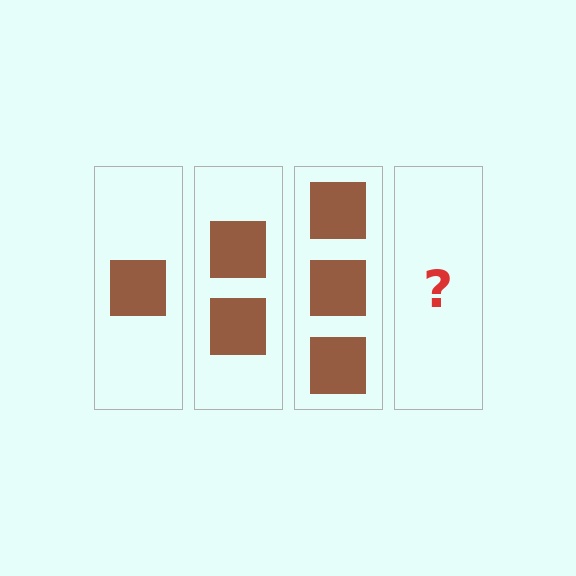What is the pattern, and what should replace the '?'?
The pattern is that each step adds one more square. The '?' should be 4 squares.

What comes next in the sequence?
The next element should be 4 squares.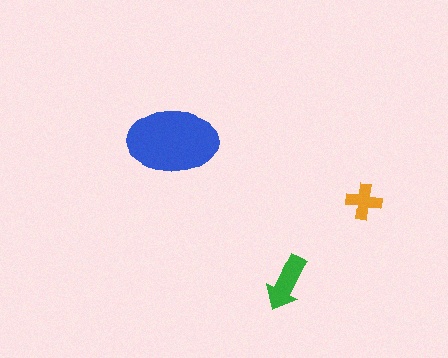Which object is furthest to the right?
The orange cross is rightmost.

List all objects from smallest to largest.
The orange cross, the green arrow, the blue ellipse.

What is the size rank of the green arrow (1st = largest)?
2nd.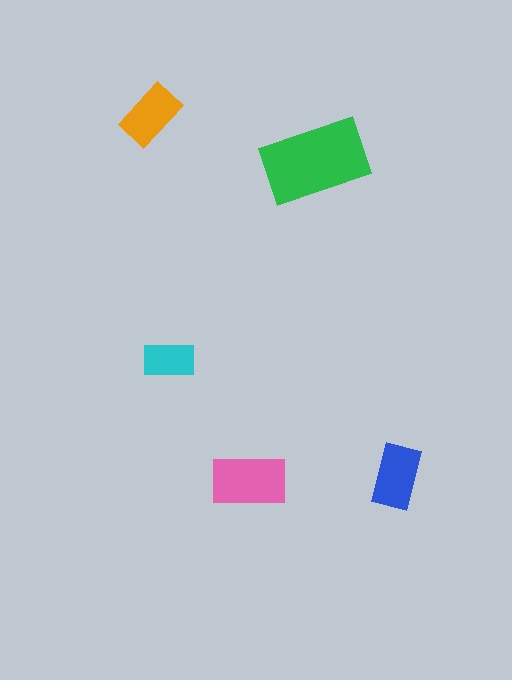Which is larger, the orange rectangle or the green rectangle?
The green one.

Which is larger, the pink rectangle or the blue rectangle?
The pink one.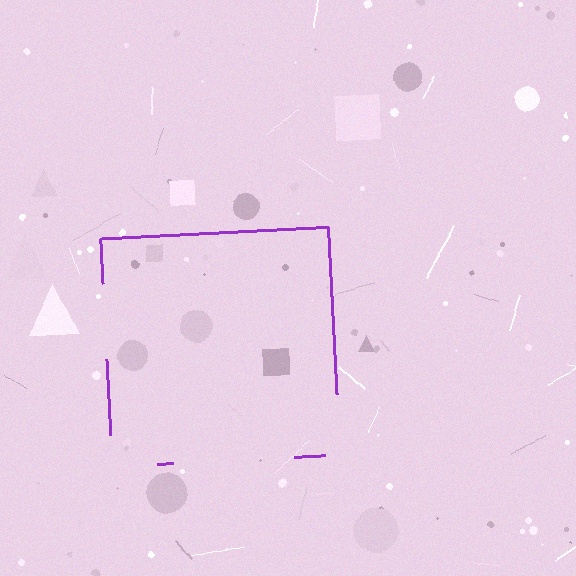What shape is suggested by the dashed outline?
The dashed outline suggests a square.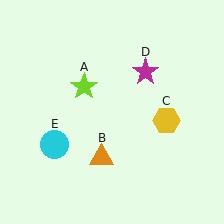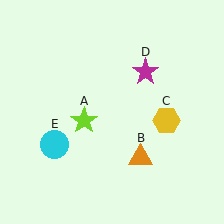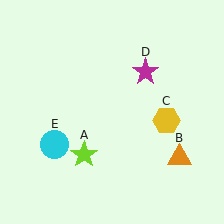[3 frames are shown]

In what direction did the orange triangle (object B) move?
The orange triangle (object B) moved right.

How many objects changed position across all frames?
2 objects changed position: lime star (object A), orange triangle (object B).